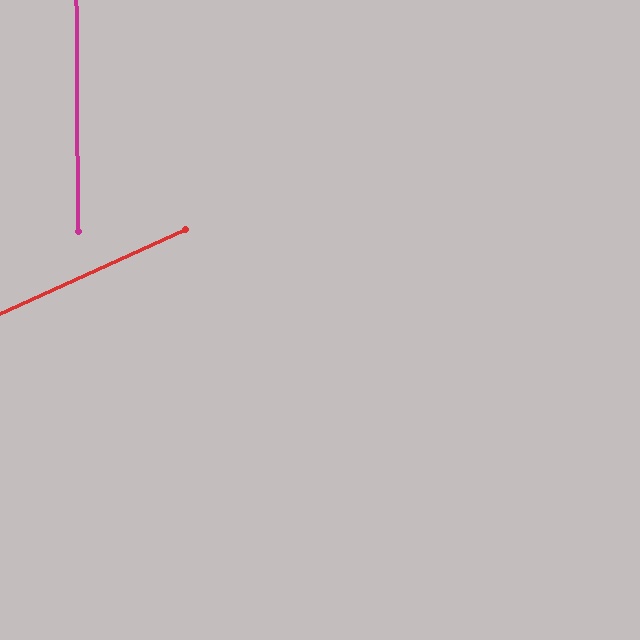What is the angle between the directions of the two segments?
Approximately 66 degrees.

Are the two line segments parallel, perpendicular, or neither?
Neither parallel nor perpendicular — they differ by about 66°.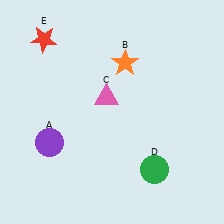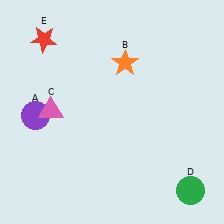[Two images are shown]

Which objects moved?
The objects that moved are: the purple circle (A), the pink triangle (C), the green circle (D).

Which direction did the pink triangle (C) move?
The pink triangle (C) moved left.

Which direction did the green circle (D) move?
The green circle (D) moved right.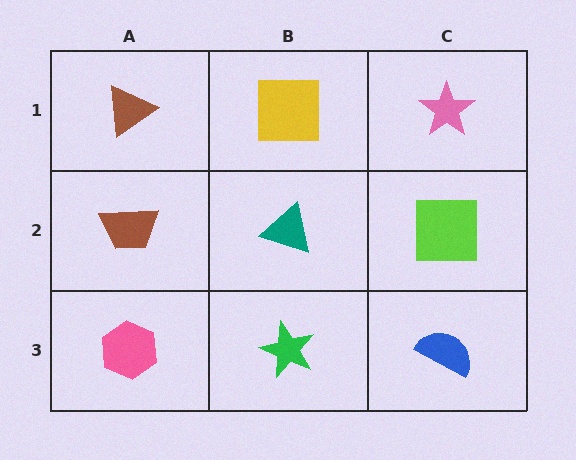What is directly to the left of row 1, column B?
A brown triangle.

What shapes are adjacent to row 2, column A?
A brown triangle (row 1, column A), a pink hexagon (row 3, column A), a teal triangle (row 2, column B).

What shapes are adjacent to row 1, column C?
A lime square (row 2, column C), a yellow square (row 1, column B).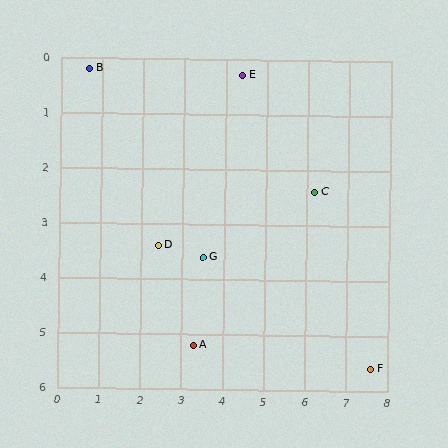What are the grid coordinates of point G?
Point G is at approximately (3.5, 3.6).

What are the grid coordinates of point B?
Point B is at approximately (0.7, 0.2).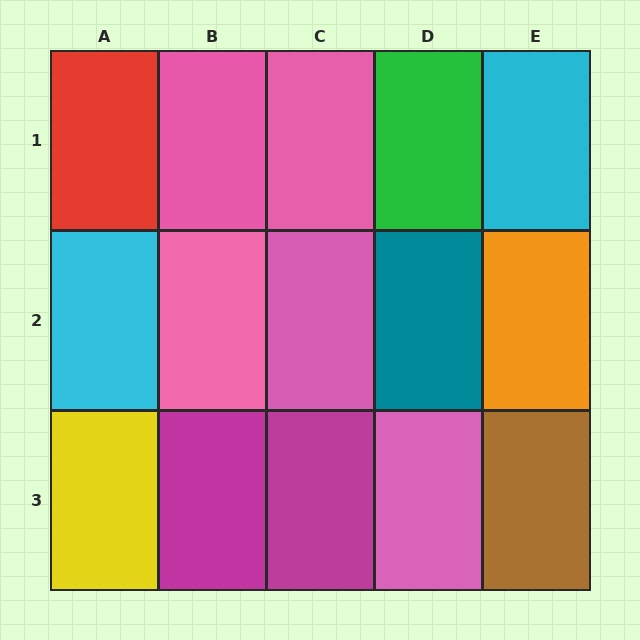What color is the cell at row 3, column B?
Magenta.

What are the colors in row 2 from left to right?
Cyan, pink, pink, teal, orange.